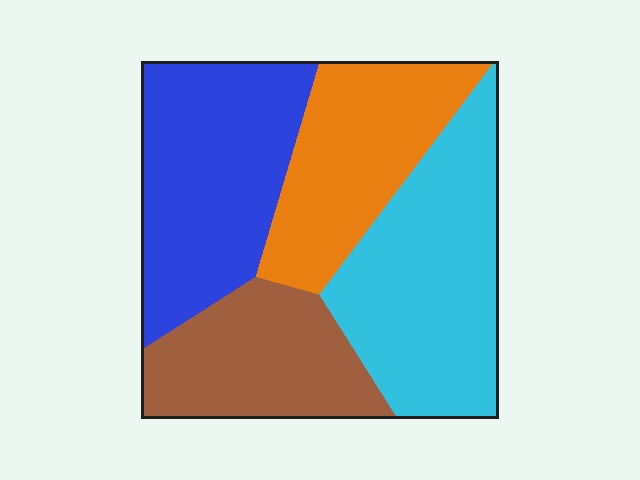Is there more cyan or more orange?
Cyan.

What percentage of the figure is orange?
Orange covers roughly 20% of the figure.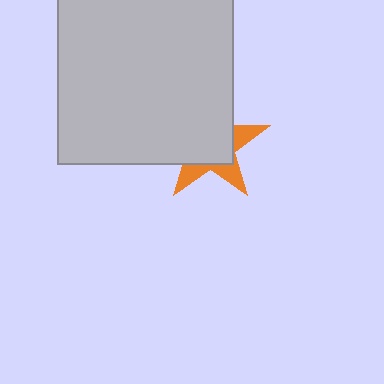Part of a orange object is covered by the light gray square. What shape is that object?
It is a star.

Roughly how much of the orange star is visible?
A small part of it is visible (roughly 34%).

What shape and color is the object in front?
The object in front is a light gray square.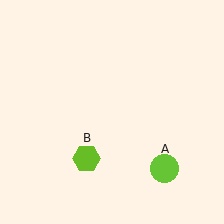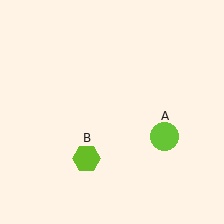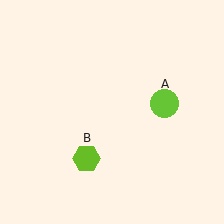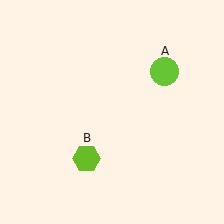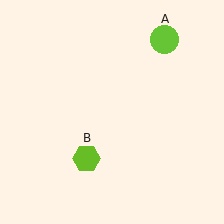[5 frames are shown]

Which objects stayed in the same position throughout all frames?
Lime hexagon (object B) remained stationary.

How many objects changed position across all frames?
1 object changed position: lime circle (object A).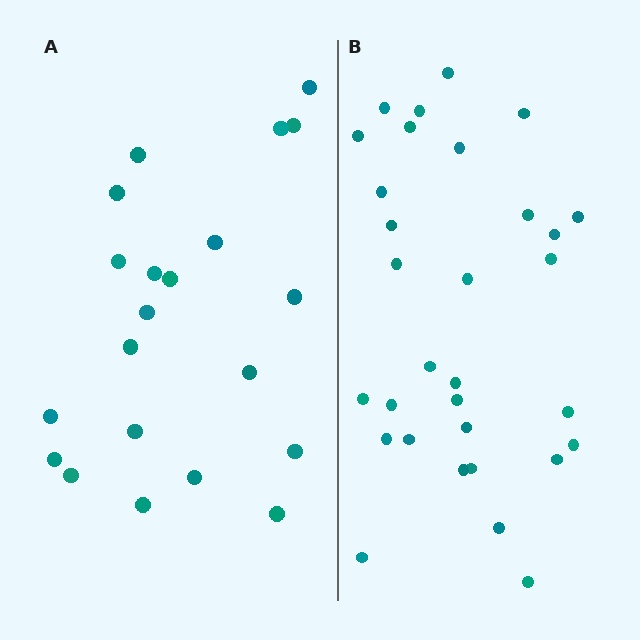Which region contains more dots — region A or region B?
Region B (the right region) has more dots.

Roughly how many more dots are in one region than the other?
Region B has roughly 10 or so more dots than region A.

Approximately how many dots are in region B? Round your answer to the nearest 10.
About 30 dots. (The exact count is 31, which rounds to 30.)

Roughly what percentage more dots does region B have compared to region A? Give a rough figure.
About 50% more.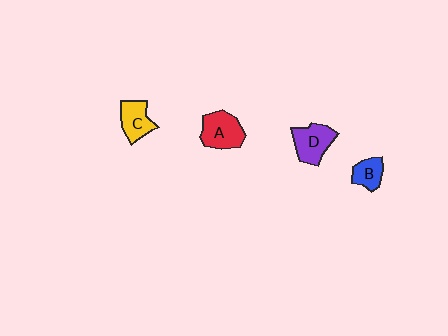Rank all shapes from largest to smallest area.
From largest to smallest: A (red), D (purple), C (yellow), B (blue).